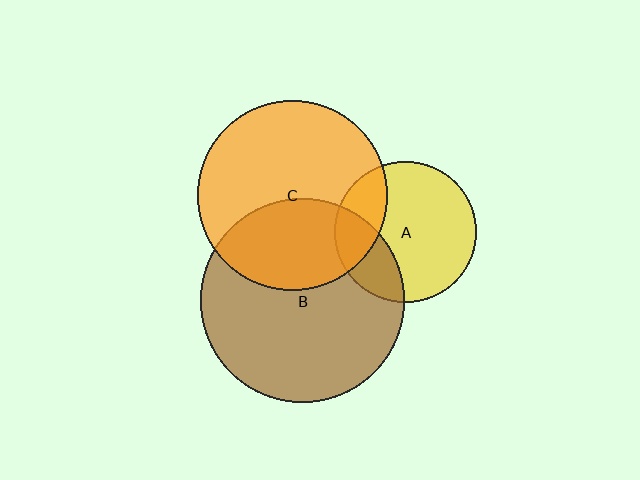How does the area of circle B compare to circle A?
Approximately 2.1 times.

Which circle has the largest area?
Circle B (brown).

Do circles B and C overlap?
Yes.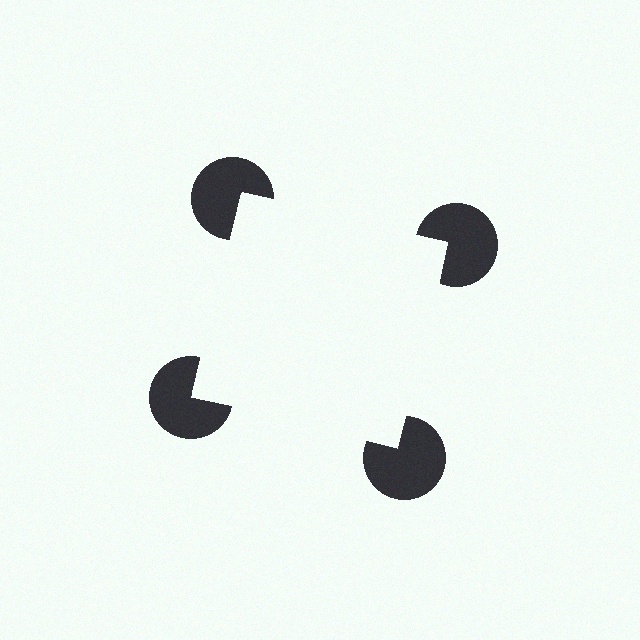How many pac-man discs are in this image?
There are 4 — one at each vertex of the illusory square.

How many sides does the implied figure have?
4 sides.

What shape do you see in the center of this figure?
An illusory square — its edges are inferred from the aligned wedge cuts in the pac-man discs, not physically drawn.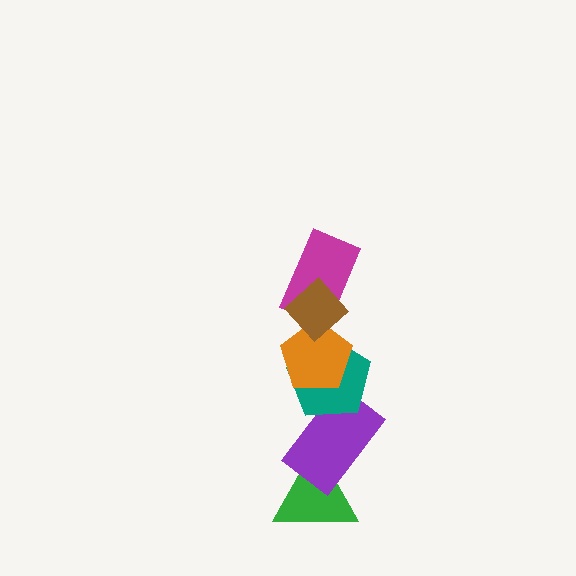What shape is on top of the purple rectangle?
The teal pentagon is on top of the purple rectangle.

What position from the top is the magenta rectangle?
The magenta rectangle is 2nd from the top.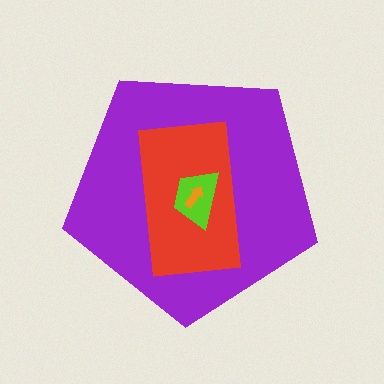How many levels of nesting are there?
4.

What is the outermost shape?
The purple pentagon.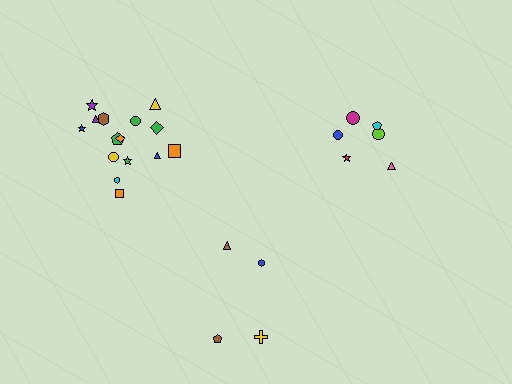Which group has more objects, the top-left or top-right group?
The top-left group.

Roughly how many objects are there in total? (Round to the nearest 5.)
Roughly 25 objects in total.